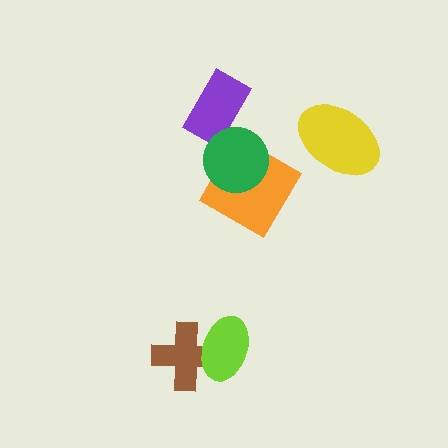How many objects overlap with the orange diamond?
1 object overlaps with the orange diamond.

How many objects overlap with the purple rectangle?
1 object overlaps with the purple rectangle.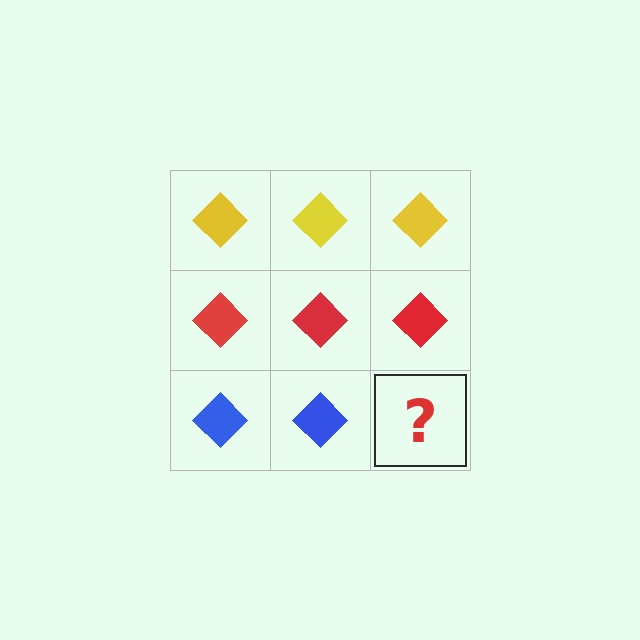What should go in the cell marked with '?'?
The missing cell should contain a blue diamond.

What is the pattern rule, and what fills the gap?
The rule is that each row has a consistent color. The gap should be filled with a blue diamond.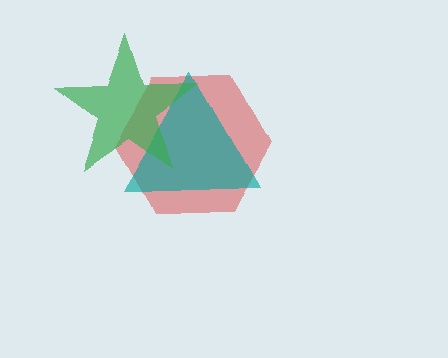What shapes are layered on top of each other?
The layered shapes are: a red hexagon, a teal triangle, a green star.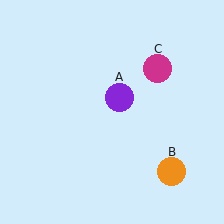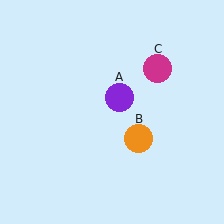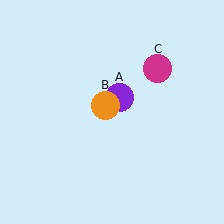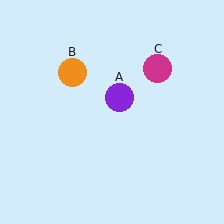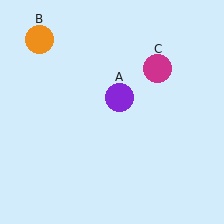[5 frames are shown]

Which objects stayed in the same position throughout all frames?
Purple circle (object A) and magenta circle (object C) remained stationary.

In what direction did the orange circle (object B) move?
The orange circle (object B) moved up and to the left.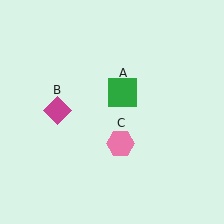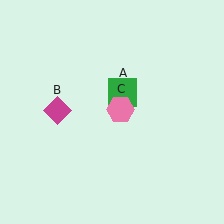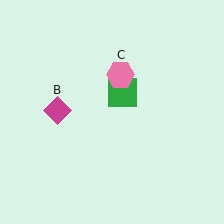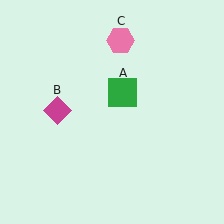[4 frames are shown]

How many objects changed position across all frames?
1 object changed position: pink hexagon (object C).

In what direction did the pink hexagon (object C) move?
The pink hexagon (object C) moved up.